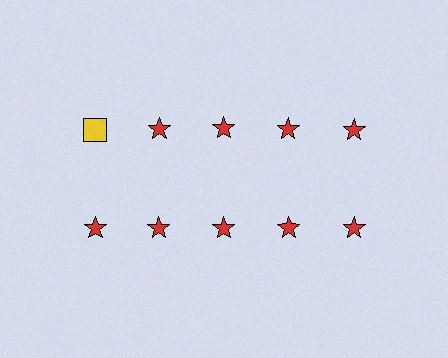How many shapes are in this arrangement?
There are 10 shapes arranged in a grid pattern.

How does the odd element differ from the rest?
It differs in both color (yellow instead of red) and shape (square instead of star).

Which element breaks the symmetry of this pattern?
The yellow square in the top row, leftmost column breaks the symmetry. All other shapes are red stars.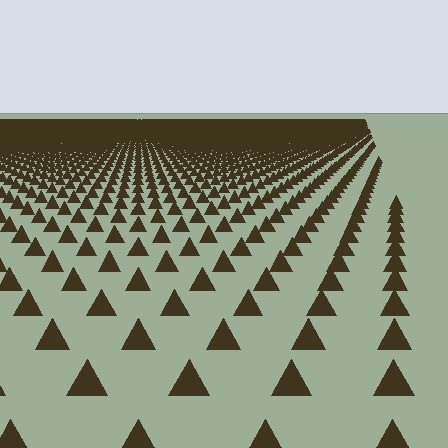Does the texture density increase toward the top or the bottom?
Density increases toward the top.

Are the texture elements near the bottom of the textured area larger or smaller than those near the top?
Larger. Near the bottom, elements are closer to the viewer and appear at a bigger on-screen size.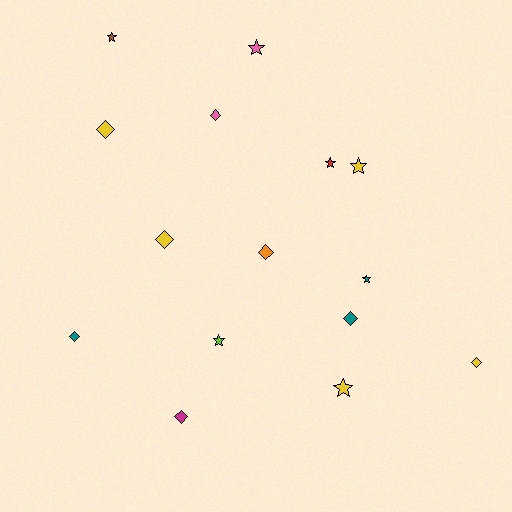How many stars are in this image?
There are 7 stars.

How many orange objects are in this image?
There is 1 orange object.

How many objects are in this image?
There are 15 objects.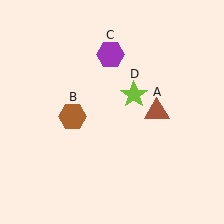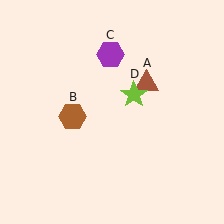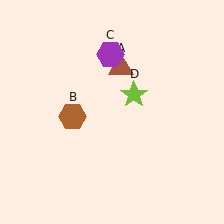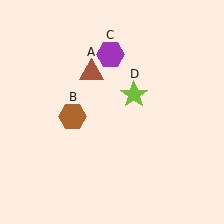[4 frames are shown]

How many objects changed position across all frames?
1 object changed position: brown triangle (object A).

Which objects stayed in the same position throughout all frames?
Brown hexagon (object B) and purple hexagon (object C) and lime star (object D) remained stationary.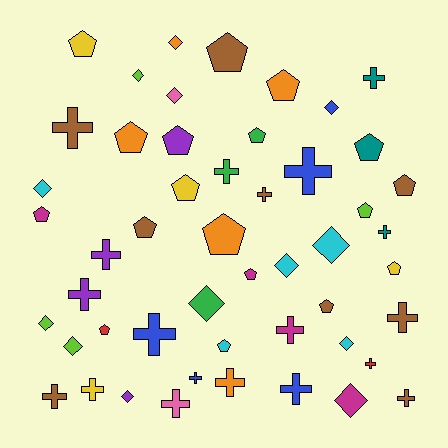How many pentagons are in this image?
There are 18 pentagons.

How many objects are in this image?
There are 50 objects.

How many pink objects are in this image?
There are 2 pink objects.